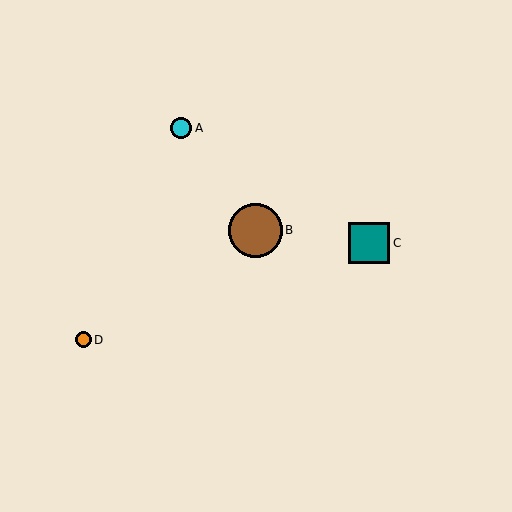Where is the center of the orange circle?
The center of the orange circle is at (83, 340).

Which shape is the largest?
The brown circle (labeled B) is the largest.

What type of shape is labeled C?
Shape C is a teal square.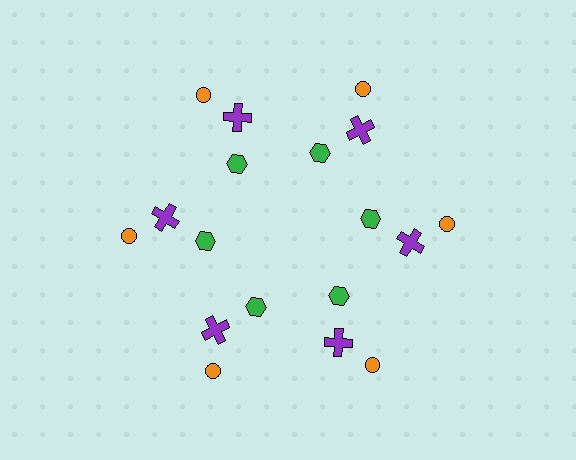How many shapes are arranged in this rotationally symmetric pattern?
There are 18 shapes, arranged in 6 groups of 3.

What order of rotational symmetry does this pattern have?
This pattern has 6-fold rotational symmetry.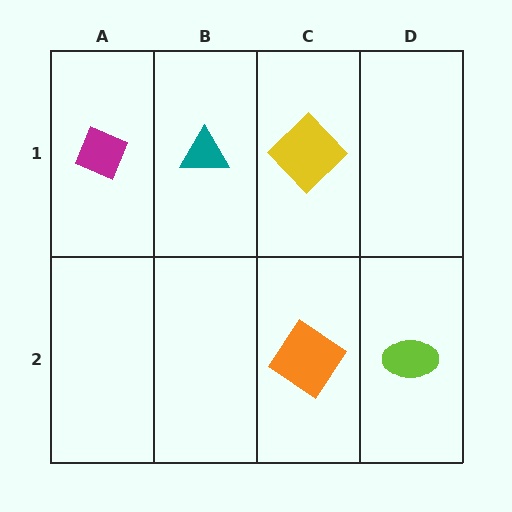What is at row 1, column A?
A magenta diamond.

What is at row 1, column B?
A teal triangle.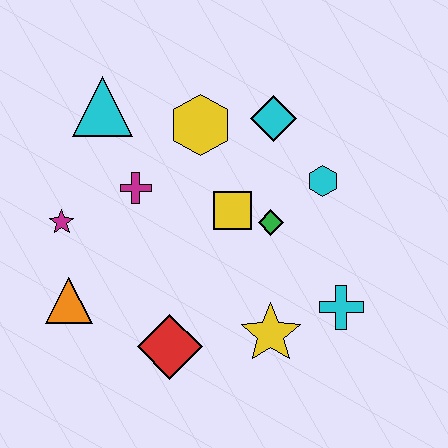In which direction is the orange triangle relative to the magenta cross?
The orange triangle is below the magenta cross.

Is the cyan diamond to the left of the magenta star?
No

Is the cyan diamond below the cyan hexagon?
No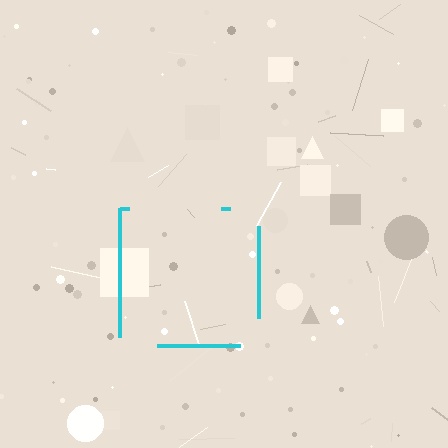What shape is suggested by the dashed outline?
The dashed outline suggests a square.